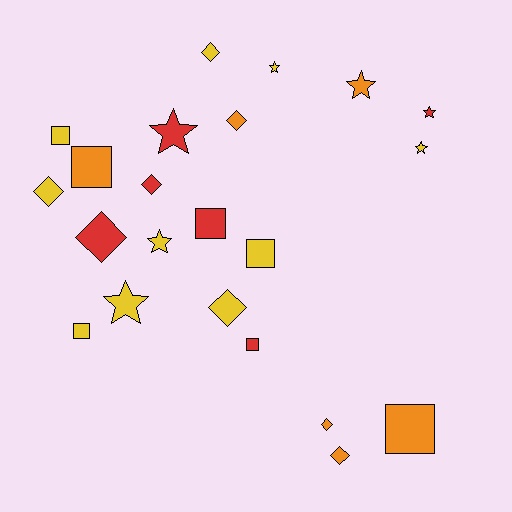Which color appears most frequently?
Yellow, with 10 objects.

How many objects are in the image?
There are 22 objects.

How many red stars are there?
There are 2 red stars.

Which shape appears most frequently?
Diamond, with 8 objects.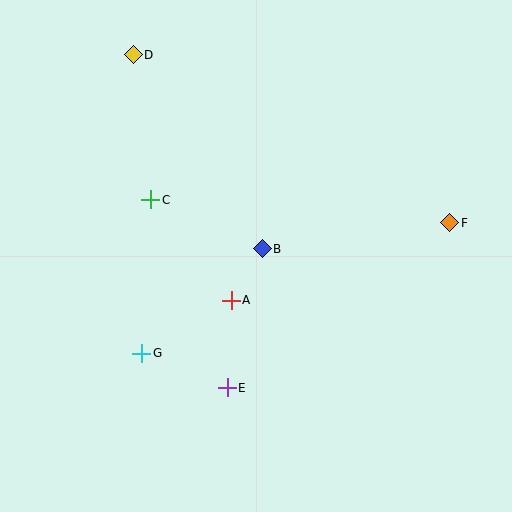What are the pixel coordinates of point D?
Point D is at (133, 55).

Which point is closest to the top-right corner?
Point F is closest to the top-right corner.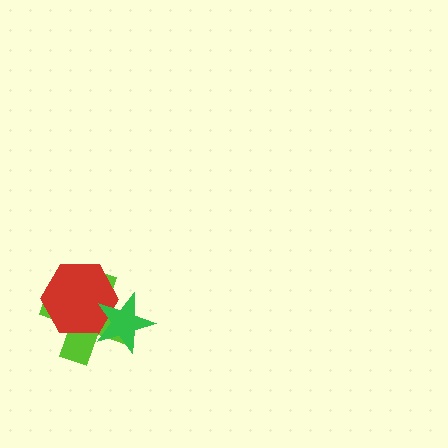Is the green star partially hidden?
No, no other shape covers it.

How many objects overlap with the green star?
2 objects overlap with the green star.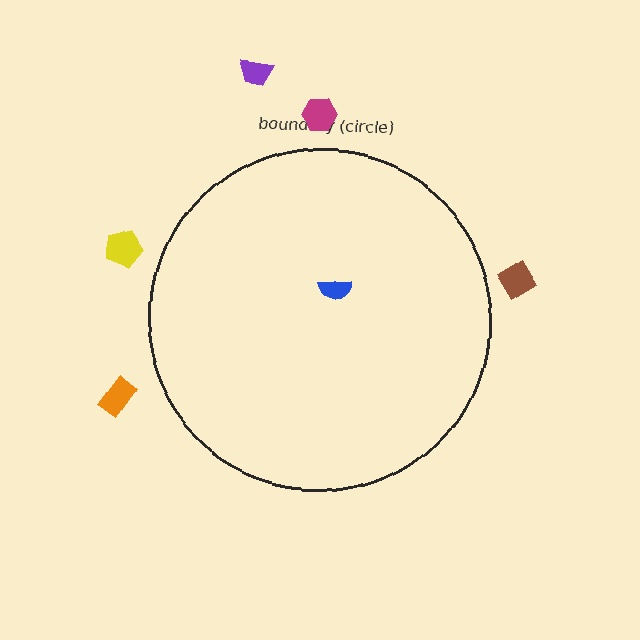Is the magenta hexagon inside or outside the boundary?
Outside.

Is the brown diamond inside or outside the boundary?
Outside.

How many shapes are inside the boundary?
1 inside, 5 outside.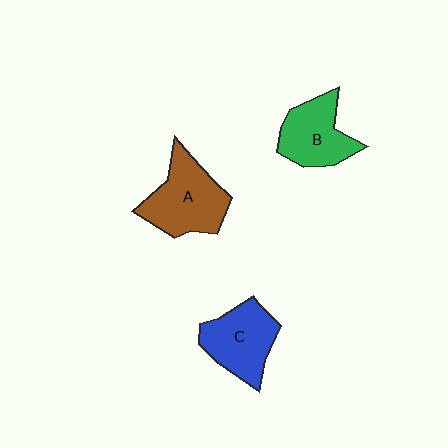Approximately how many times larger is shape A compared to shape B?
Approximately 1.2 times.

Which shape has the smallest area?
Shape B (green).